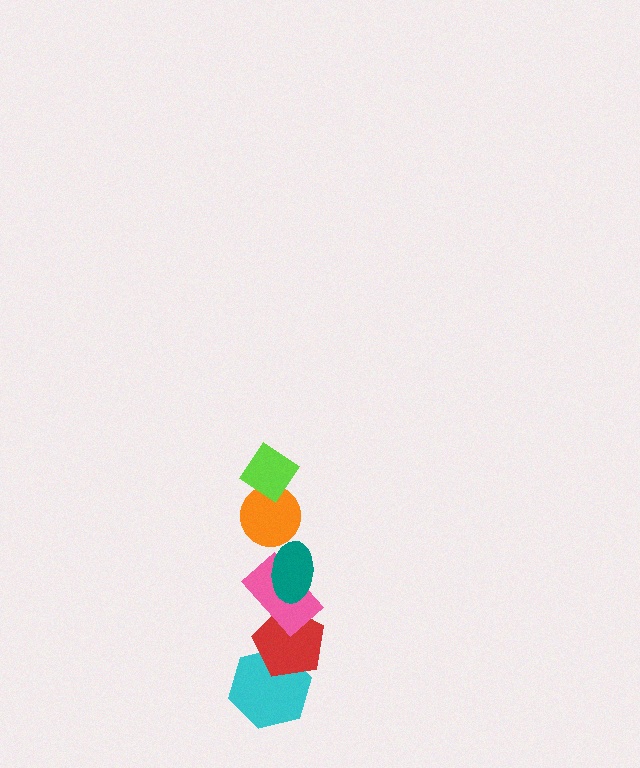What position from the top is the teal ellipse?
The teal ellipse is 3rd from the top.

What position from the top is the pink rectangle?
The pink rectangle is 4th from the top.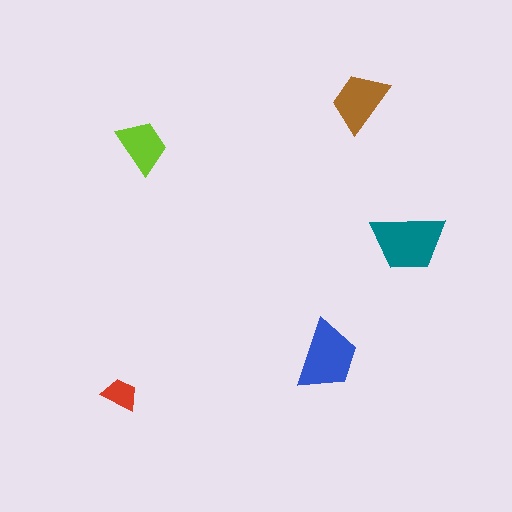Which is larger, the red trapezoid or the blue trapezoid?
The blue one.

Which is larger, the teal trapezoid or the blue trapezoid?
The teal one.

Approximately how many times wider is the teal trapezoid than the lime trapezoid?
About 1.5 times wider.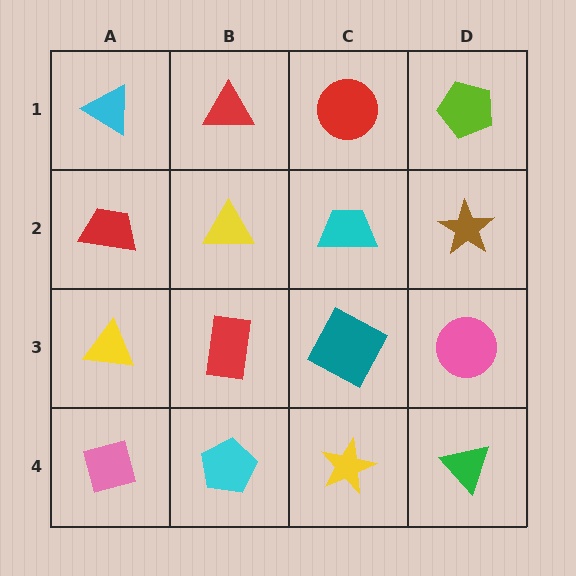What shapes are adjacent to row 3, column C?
A cyan trapezoid (row 2, column C), a yellow star (row 4, column C), a red rectangle (row 3, column B), a pink circle (row 3, column D).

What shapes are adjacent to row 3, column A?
A red trapezoid (row 2, column A), a pink diamond (row 4, column A), a red rectangle (row 3, column B).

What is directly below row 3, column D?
A green triangle.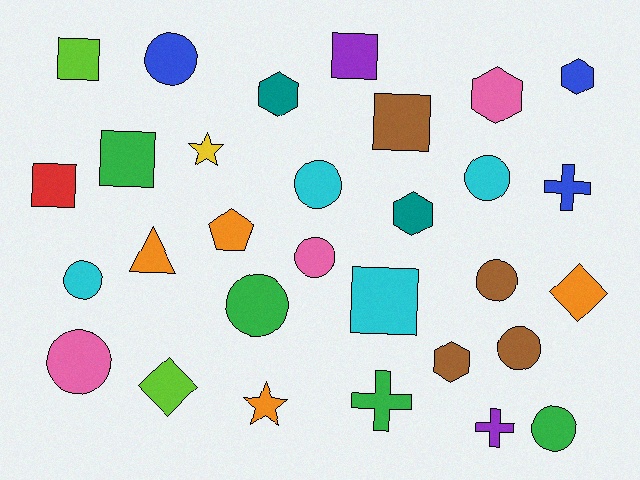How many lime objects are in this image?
There are 2 lime objects.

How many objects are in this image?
There are 30 objects.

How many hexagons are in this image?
There are 5 hexagons.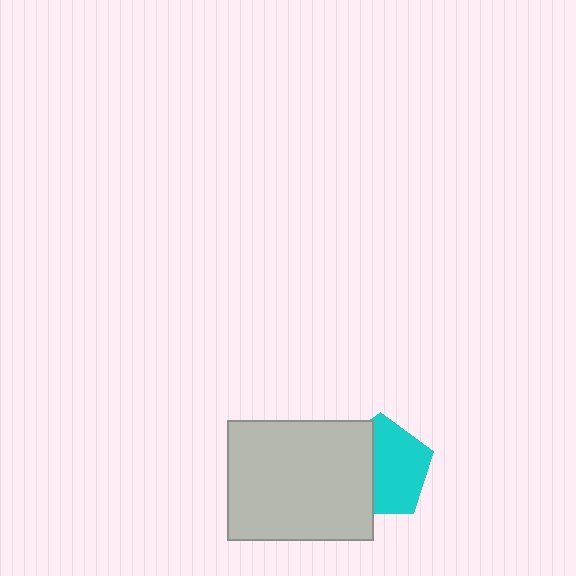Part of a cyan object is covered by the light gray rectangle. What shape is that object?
It is a pentagon.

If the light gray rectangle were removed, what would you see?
You would see the complete cyan pentagon.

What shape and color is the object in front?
The object in front is a light gray rectangle.